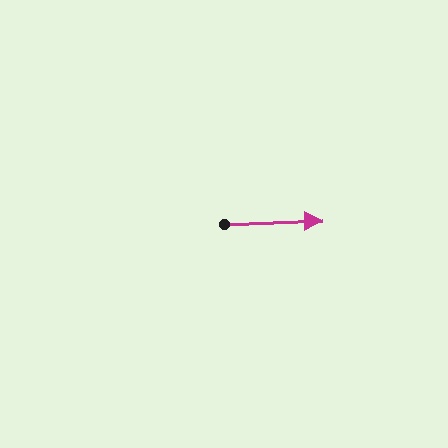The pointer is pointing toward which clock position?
Roughly 3 o'clock.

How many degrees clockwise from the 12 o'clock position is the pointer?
Approximately 88 degrees.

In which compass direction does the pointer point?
East.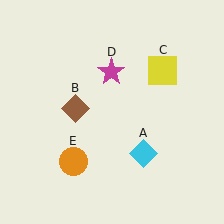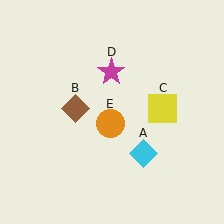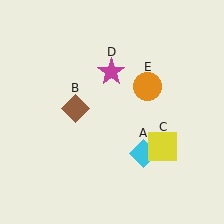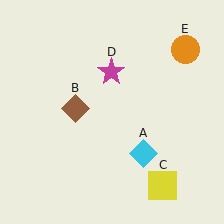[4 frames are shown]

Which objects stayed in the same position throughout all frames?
Cyan diamond (object A) and brown diamond (object B) and magenta star (object D) remained stationary.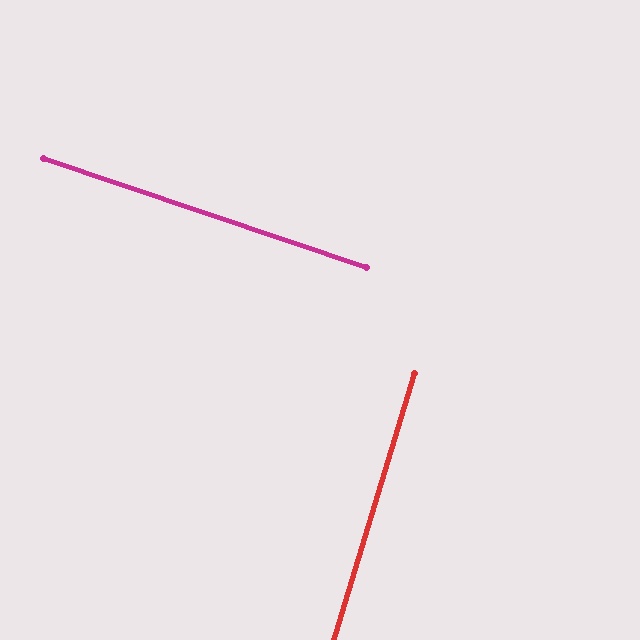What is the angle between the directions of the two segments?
Approximately 88 degrees.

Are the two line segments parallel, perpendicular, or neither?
Perpendicular — they meet at approximately 88°.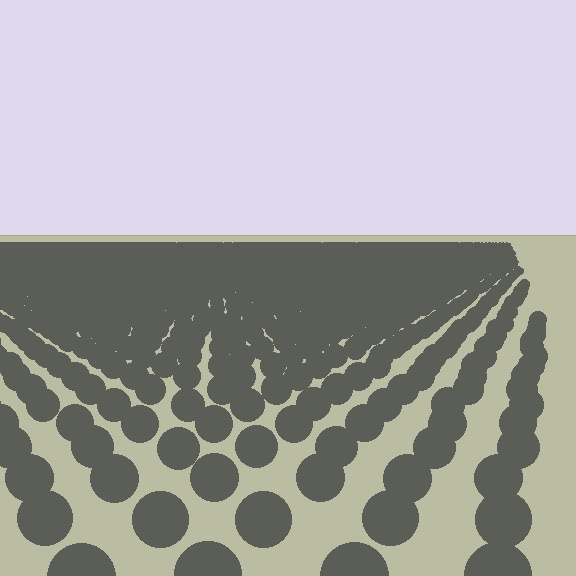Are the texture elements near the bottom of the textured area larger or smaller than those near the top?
Larger. Near the bottom, elements are closer to the viewer and appear at a bigger on-screen size.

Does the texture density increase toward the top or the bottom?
Density increases toward the top.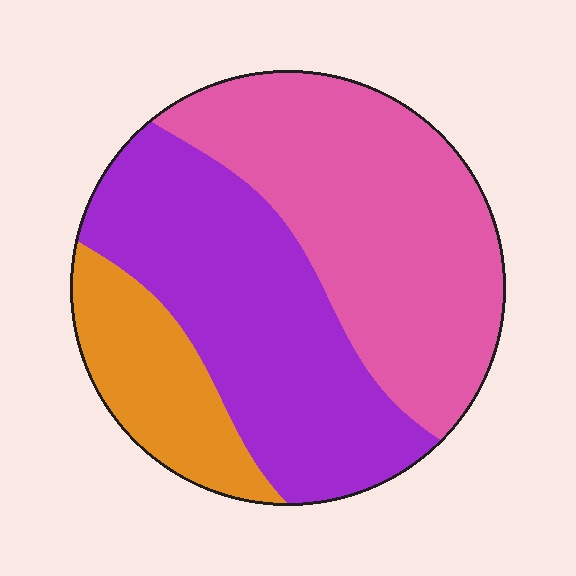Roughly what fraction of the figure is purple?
Purple covers around 40% of the figure.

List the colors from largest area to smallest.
From largest to smallest: pink, purple, orange.